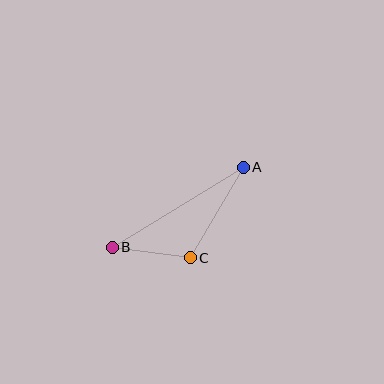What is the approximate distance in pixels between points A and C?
The distance between A and C is approximately 105 pixels.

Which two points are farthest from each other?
Points A and B are farthest from each other.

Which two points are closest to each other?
Points B and C are closest to each other.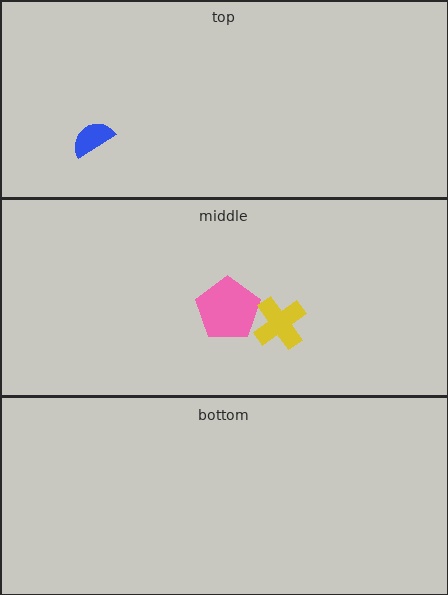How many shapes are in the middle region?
2.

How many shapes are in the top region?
1.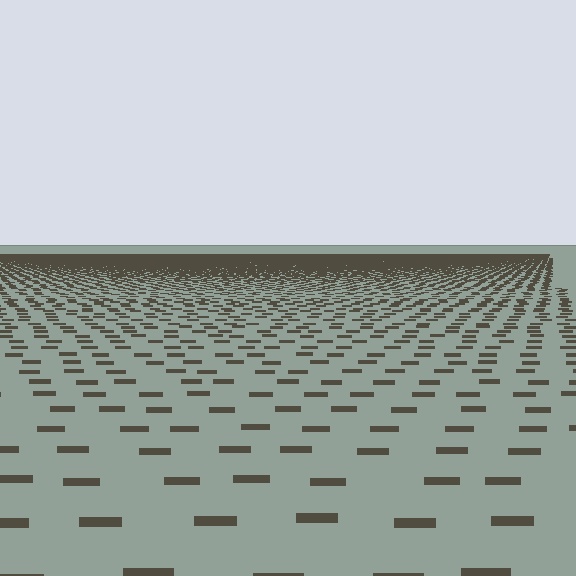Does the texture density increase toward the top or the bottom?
Density increases toward the top.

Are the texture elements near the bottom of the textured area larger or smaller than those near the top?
Larger. Near the bottom, elements are closer to the viewer and appear at a bigger on-screen size.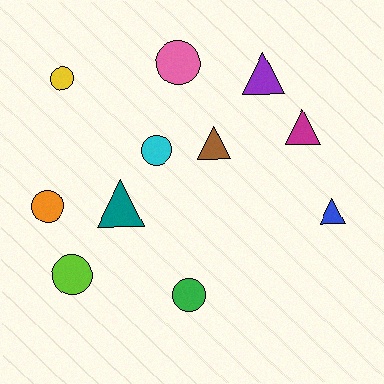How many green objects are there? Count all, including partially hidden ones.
There is 1 green object.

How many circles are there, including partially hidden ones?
There are 6 circles.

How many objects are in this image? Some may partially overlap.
There are 11 objects.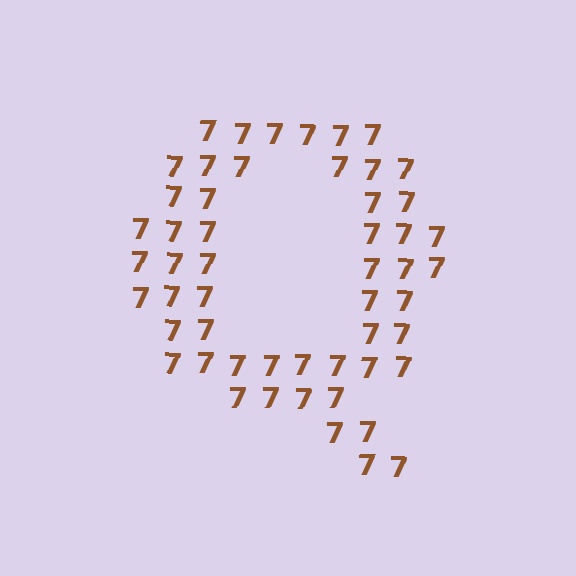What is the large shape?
The large shape is the letter Q.